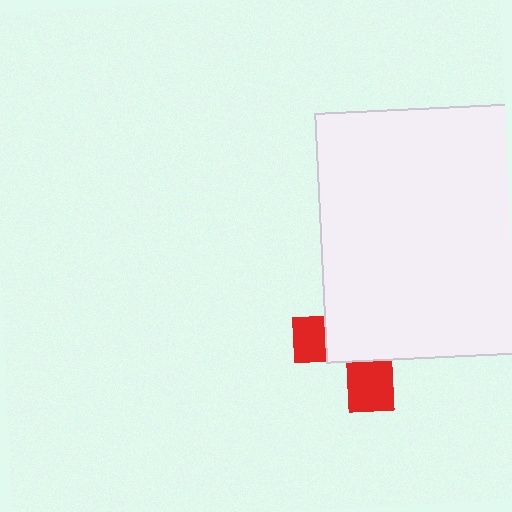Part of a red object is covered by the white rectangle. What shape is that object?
It is a cross.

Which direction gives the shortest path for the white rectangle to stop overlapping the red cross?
Moving up gives the shortest separation.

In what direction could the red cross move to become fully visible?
The red cross could move down. That would shift it out from behind the white rectangle entirely.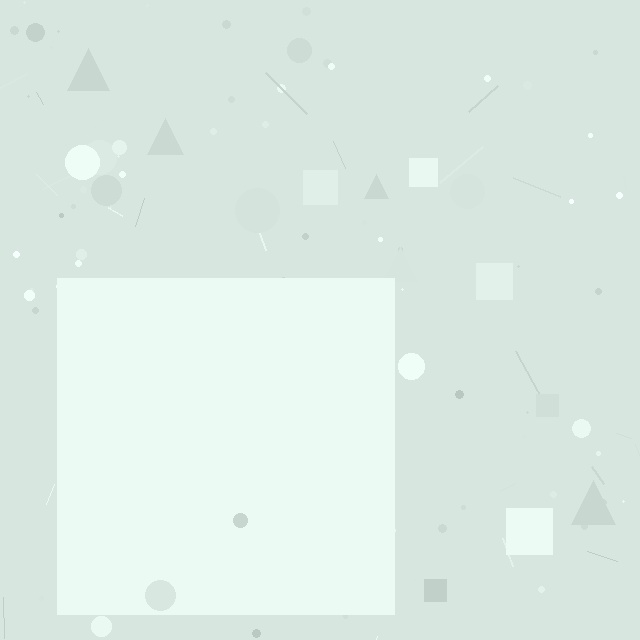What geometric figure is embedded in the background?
A square is embedded in the background.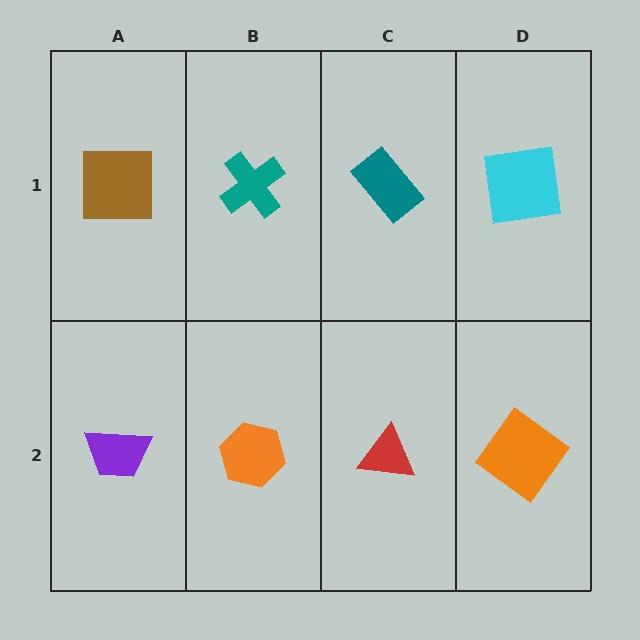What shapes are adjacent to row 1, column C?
A red triangle (row 2, column C), a teal cross (row 1, column B), a cyan square (row 1, column D).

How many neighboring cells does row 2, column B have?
3.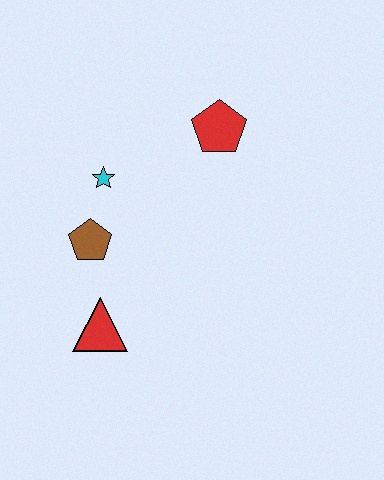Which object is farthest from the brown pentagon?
The red pentagon is farthest from the brown pentagon.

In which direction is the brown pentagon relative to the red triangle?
The brown pentagon is above the red triangle.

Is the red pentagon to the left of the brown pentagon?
No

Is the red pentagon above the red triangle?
Yes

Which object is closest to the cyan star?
The brown pentagon is closest to the cyan star.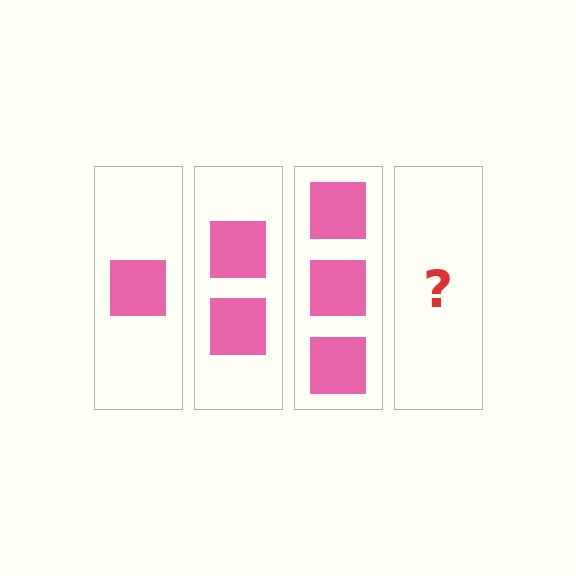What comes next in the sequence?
The next element should be 4 squares.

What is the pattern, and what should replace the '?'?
The pattern is that each step adds one more square. The '?' should be 4 squares.